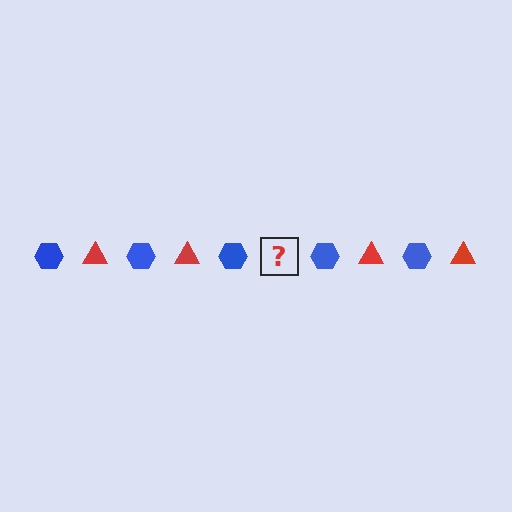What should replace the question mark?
The question mark should be replaced with a red triangle.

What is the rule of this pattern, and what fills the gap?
The rule is that the pattern alternates between blue hexagon and red triangle. The gap should be filled with a red triangle.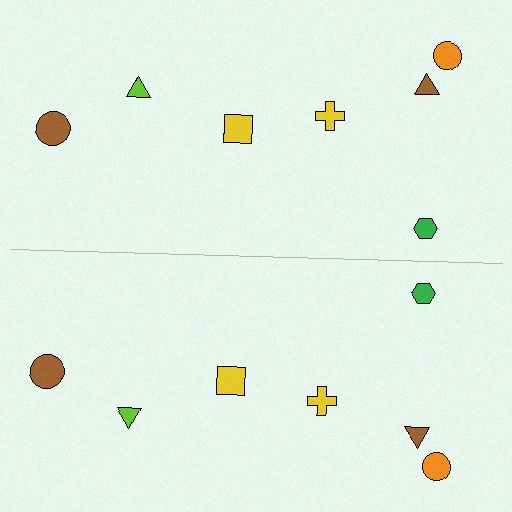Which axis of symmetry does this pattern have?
The pattern has a horizontal axis of symmetry running through the center of the image.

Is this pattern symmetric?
Yes, this pattern has bilateral (reflection) symmetry.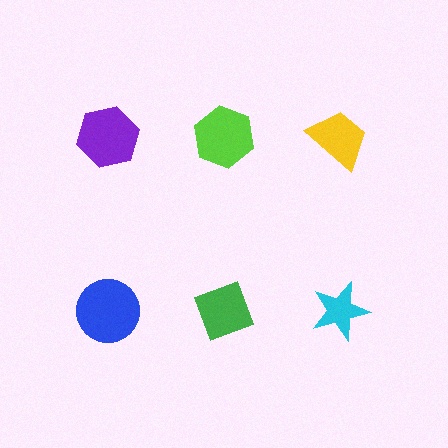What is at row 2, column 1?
A blue circle.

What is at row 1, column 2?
A lime hexagon.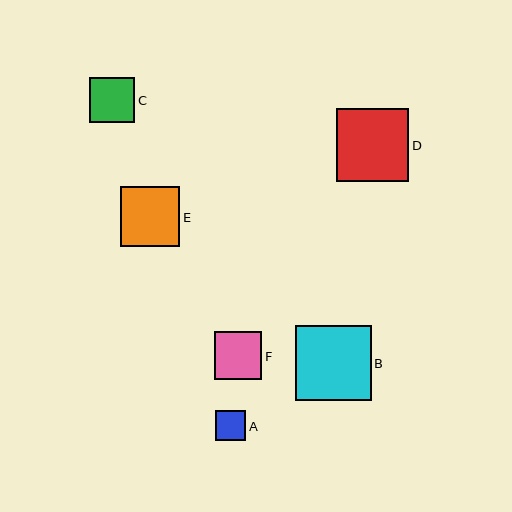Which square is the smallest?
Square A is the smallest with a size of approximately 30 pixels.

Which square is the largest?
Square B is the largest with a size of approximately 75 pixels.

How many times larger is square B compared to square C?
Square B is approximately 1.7 times the size of square C.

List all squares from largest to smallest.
From largest to smallest: B, D, E, F, C, A.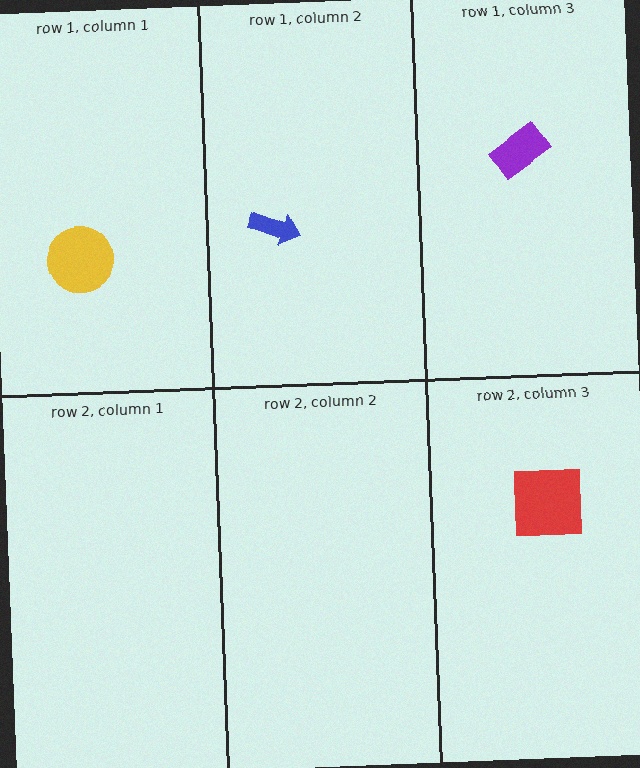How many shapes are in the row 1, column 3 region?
1.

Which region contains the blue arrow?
The row 1, column 2 region.